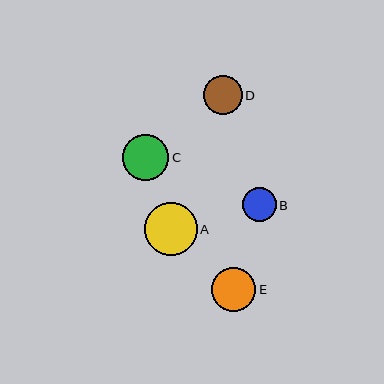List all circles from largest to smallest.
From largest to smallest: A, C, E, D, B.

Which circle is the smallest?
Circle B is the smallest with a size of approximately 34 pixels.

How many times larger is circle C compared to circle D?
Circle C is approximately 1.2 times the size of circle D.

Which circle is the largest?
Circle A is the largest with a size of approximately 53 pixels.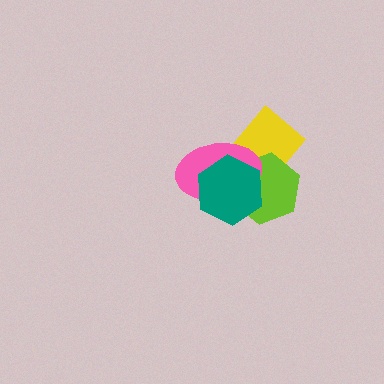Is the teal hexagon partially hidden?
No, no other shape covers it.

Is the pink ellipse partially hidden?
Yes, it is partially covered by another shape.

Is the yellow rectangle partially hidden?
Yes, it is partially covered by another shape.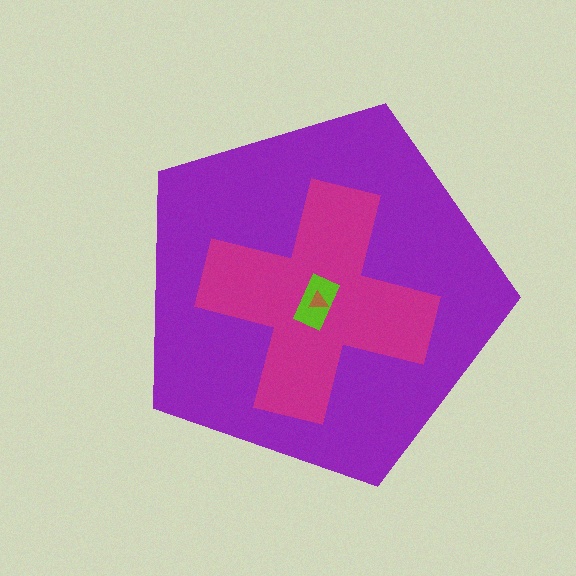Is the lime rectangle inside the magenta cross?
Yes.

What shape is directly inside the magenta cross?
The lime rectangle.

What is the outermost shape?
The purple pentagon.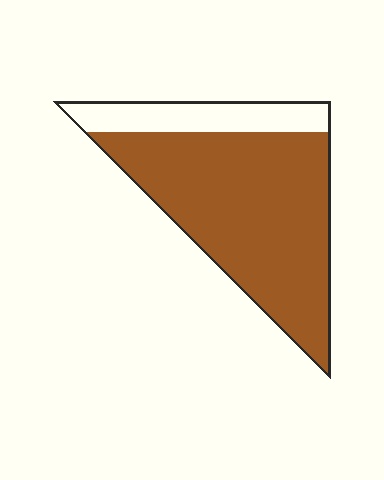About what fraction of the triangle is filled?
About four fifths (4/5).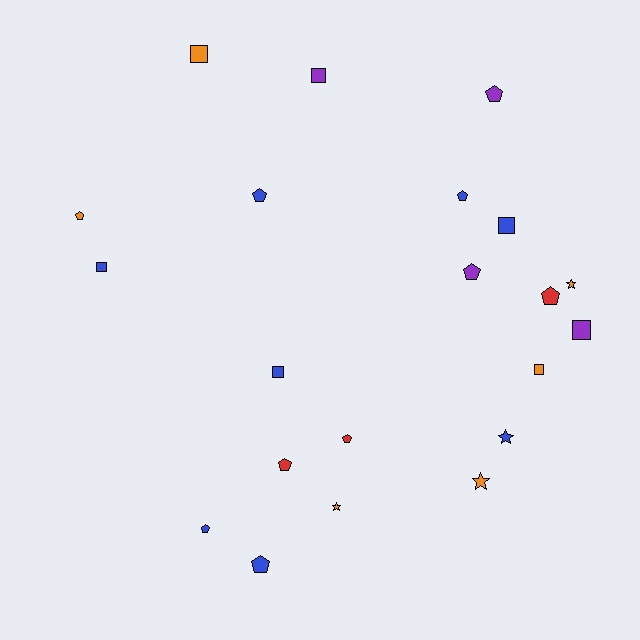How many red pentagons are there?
There are 3 red pentagons.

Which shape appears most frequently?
Pentagon, with 10 objects.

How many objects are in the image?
There are 21 objects.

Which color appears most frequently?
Blue, with 8 objects.